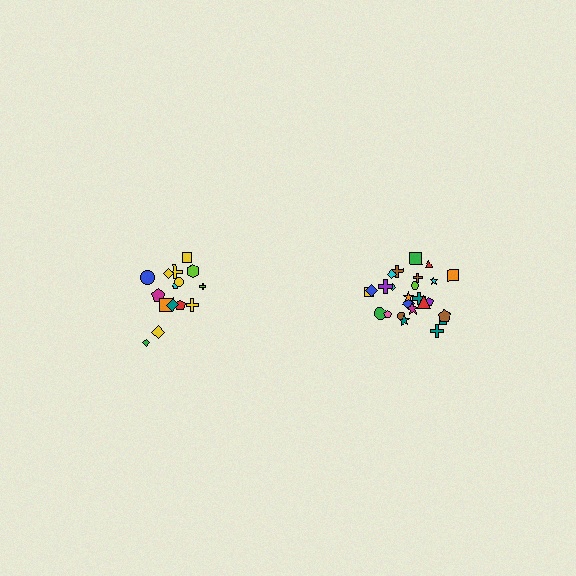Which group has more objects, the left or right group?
The right group.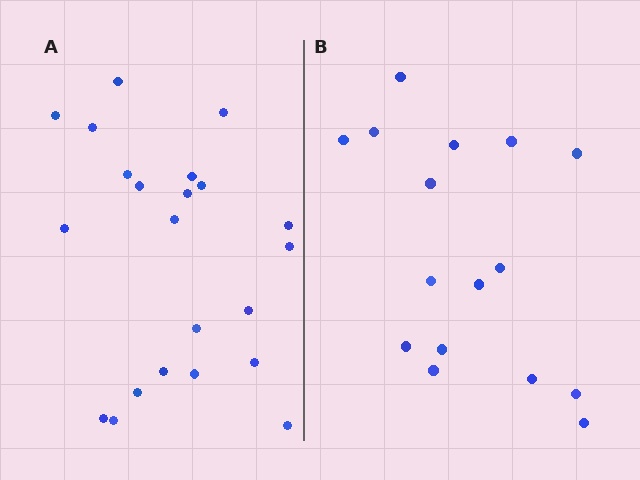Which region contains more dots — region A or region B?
Region A (the left region) has more dots.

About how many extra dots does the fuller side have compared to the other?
Region A has about 6 more dots than region B.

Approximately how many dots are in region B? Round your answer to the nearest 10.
About 20 dots. (The exact count is 16, which rounds to 20.)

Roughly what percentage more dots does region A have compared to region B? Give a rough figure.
About 40% more.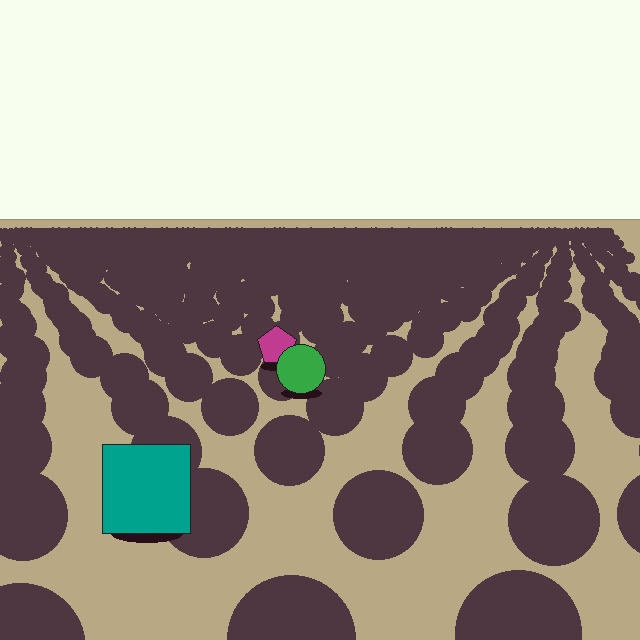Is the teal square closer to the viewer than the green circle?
Yes. The teal square is closer — you can tell from the texture gradient: the ground texture is coarser near it.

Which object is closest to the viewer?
The teal square is closest. The texture marks near it are larger and more spread out.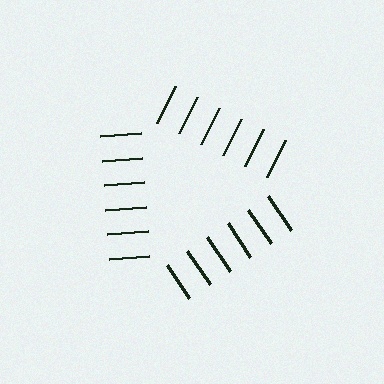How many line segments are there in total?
18 — 6 along each of the 3 edges.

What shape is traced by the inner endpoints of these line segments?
An illusory triangle — the line segments terminate on its edges but no continuous stroke is drawn.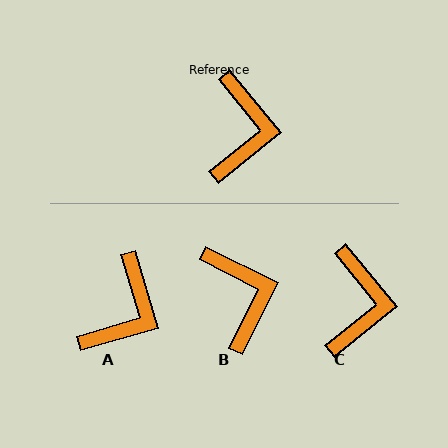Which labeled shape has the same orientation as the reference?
C.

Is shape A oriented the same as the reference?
No, it is off by about 23 degrees.